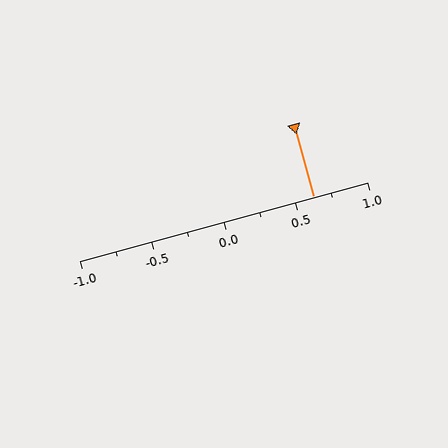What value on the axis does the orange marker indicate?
The marker indicates approximately 0.62.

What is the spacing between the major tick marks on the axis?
The major ticks are spaced 0.5 apart.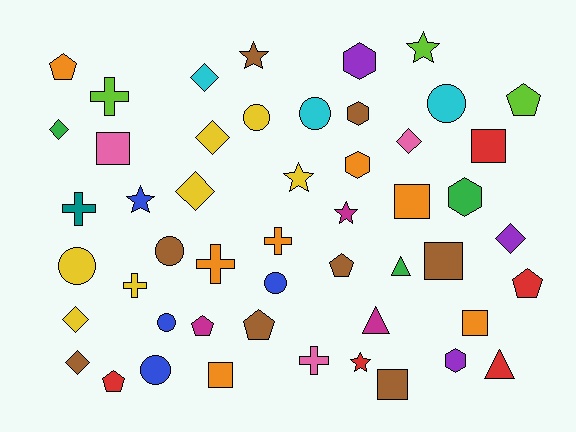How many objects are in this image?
There are 50 objects.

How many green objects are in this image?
There are 3 green objects.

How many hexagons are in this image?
There are 5 hexagons.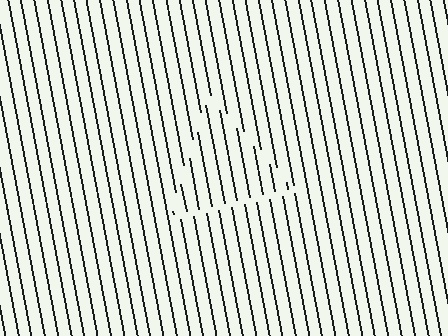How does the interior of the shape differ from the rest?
The interior of the shape contains the same grating, shifted by half a period — the contour is defined by the phase discontinuity where line-ends from the inner and outer gratings abut.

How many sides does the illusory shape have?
3 sides — the line-ends trace a triangle.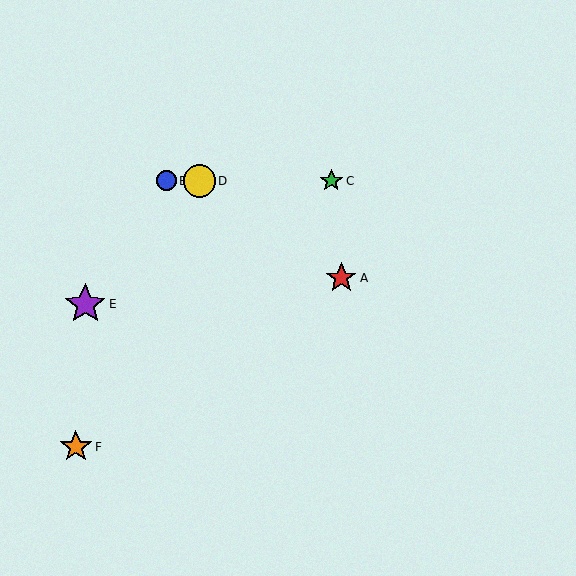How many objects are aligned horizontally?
3 objects (B, C, D) are aligned horizontally.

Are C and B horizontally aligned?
Yes, both are at y≈181.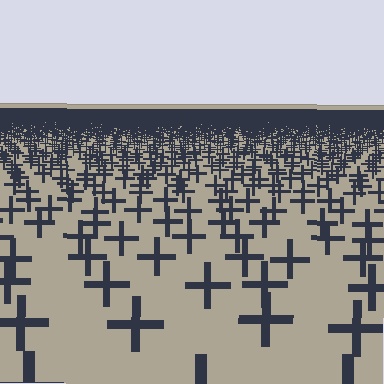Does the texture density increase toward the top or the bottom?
Density increases toward the top.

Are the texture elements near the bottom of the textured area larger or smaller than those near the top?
Larger. Near the bottom, elements are closer to the viewer and appear at a bigger on-screen size.